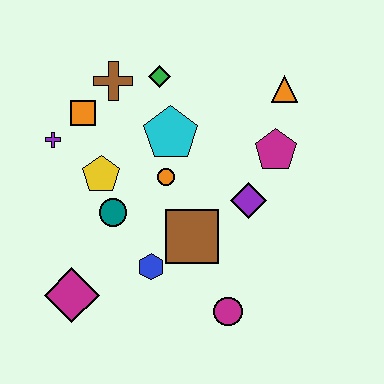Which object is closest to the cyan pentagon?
The orange circle is closest to the cyan pentagon.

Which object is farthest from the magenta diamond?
The orange triangle is farthest from the magenta diamond.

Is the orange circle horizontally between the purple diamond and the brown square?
No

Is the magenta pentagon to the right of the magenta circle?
Yes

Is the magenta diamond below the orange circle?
Yes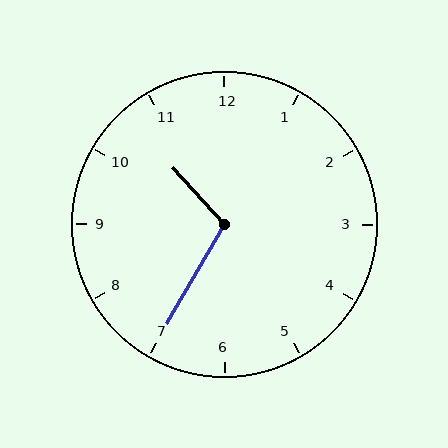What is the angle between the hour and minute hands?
Approximately 108 degrees.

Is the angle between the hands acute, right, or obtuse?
It is obtuse.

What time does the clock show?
10:35.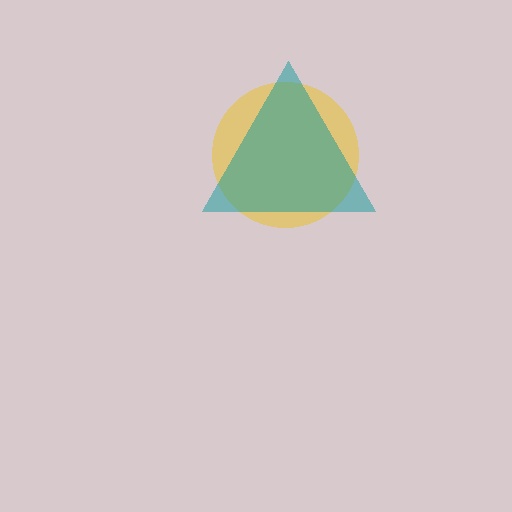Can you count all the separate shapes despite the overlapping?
Yes, there are 2 separate shapes.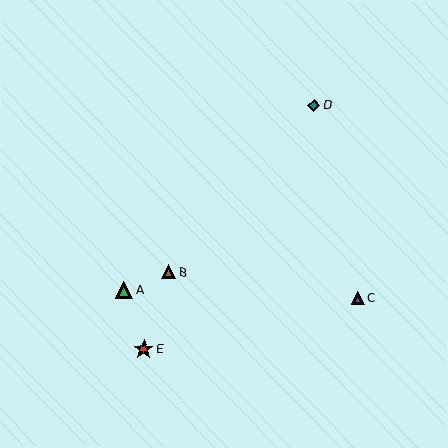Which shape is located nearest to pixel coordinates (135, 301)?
The green triangle (labeled A) at (124, 290) is nearest to that location.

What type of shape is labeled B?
Shape B is a brown triangle.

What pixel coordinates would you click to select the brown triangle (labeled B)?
Click at (169, 272) to select the brown triangle B.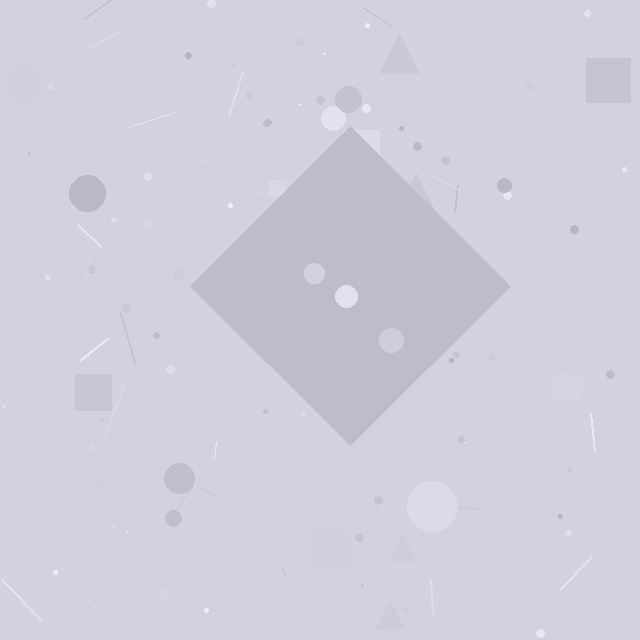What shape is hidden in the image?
A diamond is hidden in the image.